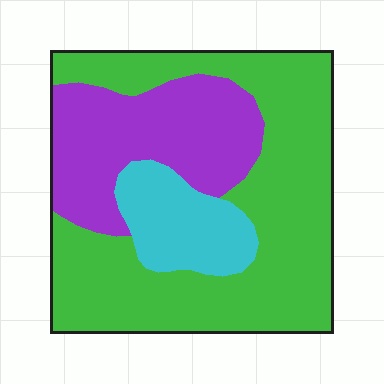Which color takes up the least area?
Cyan, at roughly 15%.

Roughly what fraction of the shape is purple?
Purple covers roughly 30% of the shape.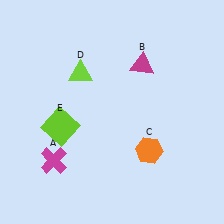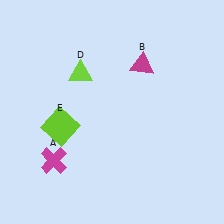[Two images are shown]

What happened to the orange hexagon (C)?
The orange hexagon (C) was removed in Image 2. It was in the bottom-right area of Image 1.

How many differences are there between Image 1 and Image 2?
There is 1 difference between the two images.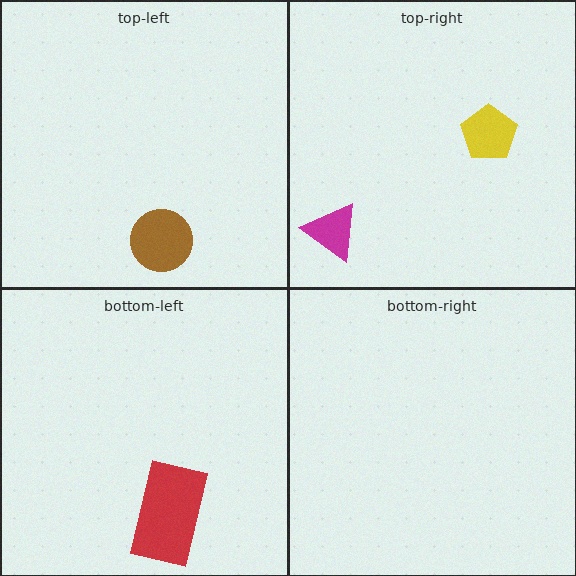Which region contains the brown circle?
The top-left region.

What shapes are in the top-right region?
The magenta triangle, the yellow pentagon.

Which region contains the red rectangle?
The bottom-left region.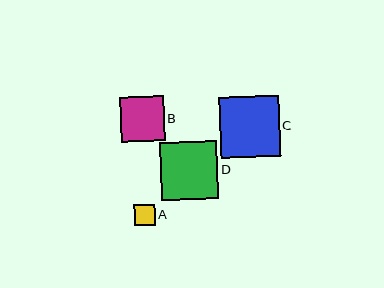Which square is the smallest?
Square A is the smallest with a size of approximately 21 pixels.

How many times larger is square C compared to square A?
Square C is approximately 2.8 times the size of square A.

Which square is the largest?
Square C is the largest with a size of approximately 60 pixels.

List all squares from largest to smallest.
From largest to smallest: C, D, B, A.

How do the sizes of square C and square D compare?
Square C and square D are approximately the same size.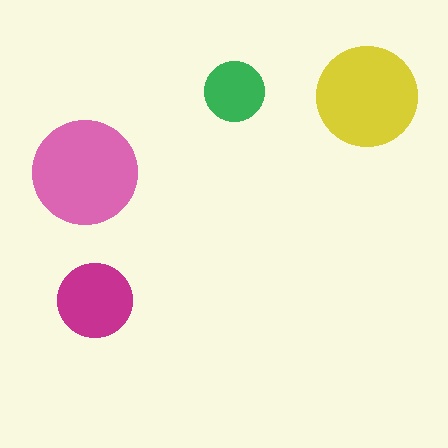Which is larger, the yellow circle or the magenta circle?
The yellow one.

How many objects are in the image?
There are 4 objects in the image.